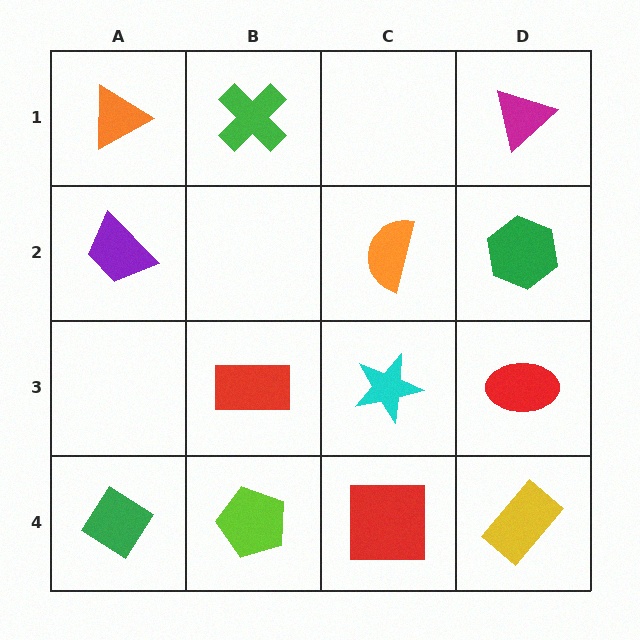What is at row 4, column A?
A green diamond.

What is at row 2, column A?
A purple trapezoid.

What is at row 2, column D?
A green hexagon.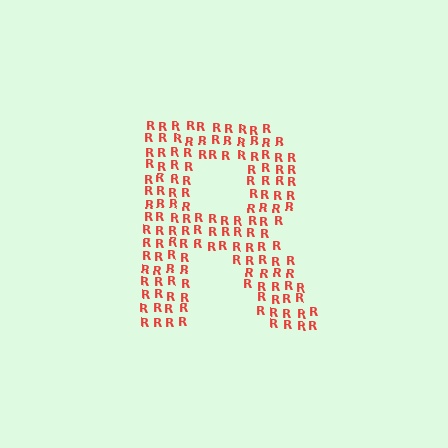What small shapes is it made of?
It is made of small letter R's.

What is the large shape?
The large shape is the letter R.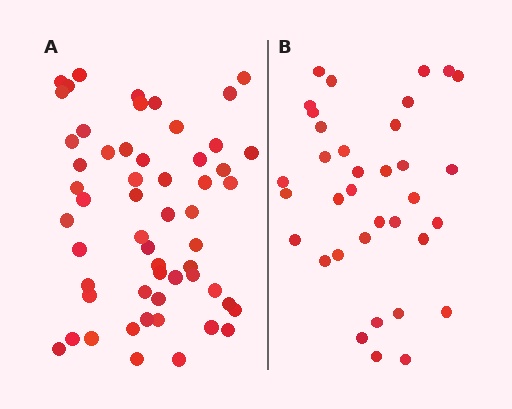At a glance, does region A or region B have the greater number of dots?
Region A (the left region) has more dots.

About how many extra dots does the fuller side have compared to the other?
Region A has approximately 20 more dots than region B.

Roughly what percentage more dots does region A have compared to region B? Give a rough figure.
About 60% more.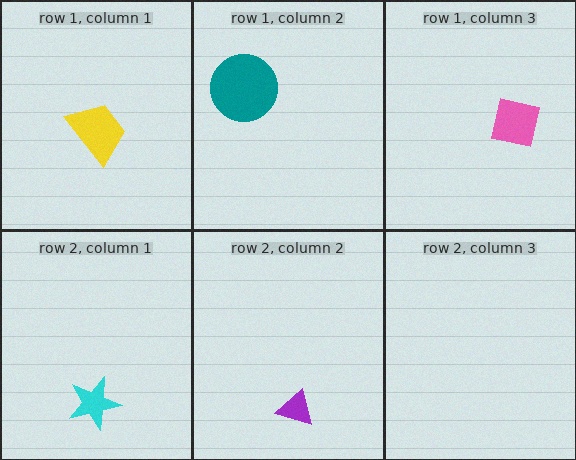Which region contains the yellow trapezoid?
The row 1, column 1 region.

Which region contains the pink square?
The row 1, column 3 region.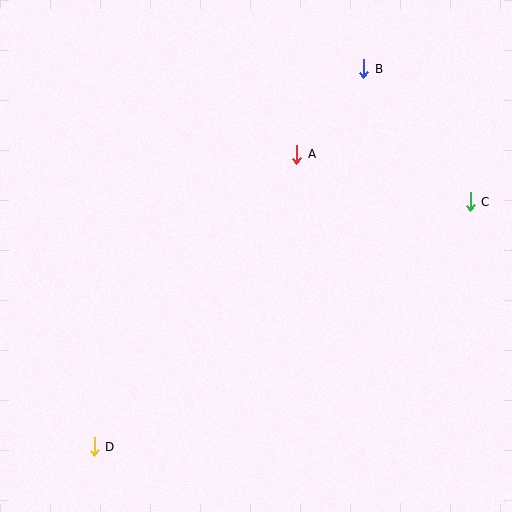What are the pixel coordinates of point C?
Point C is at (470, 202).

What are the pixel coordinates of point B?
Point B is at (364, 69).